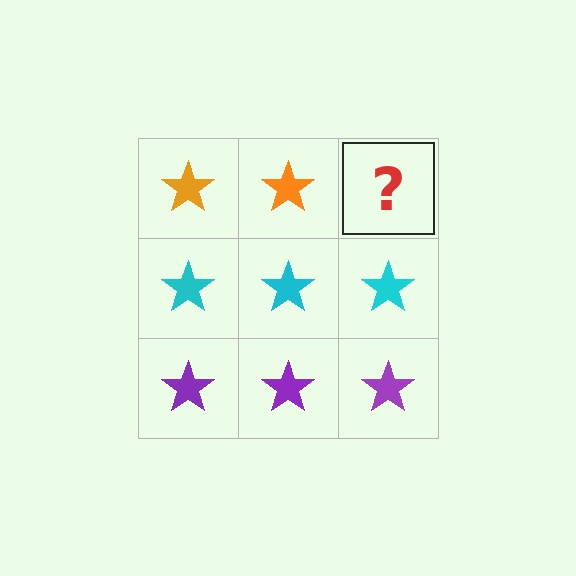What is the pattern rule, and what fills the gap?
The rule is that each row has a consistent color. The gap should be filled with an orange star.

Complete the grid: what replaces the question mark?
The question mark should be replaced with an orange star.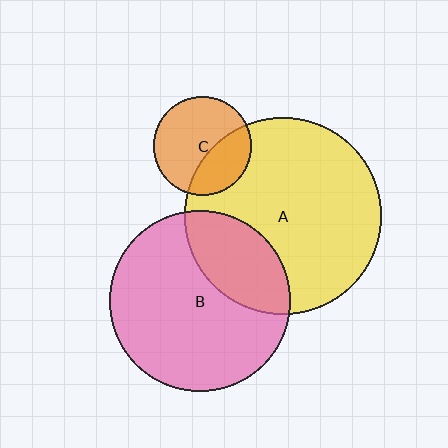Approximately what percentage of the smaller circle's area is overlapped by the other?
Approximately 35%.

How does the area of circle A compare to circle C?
Approximately 4.0 times.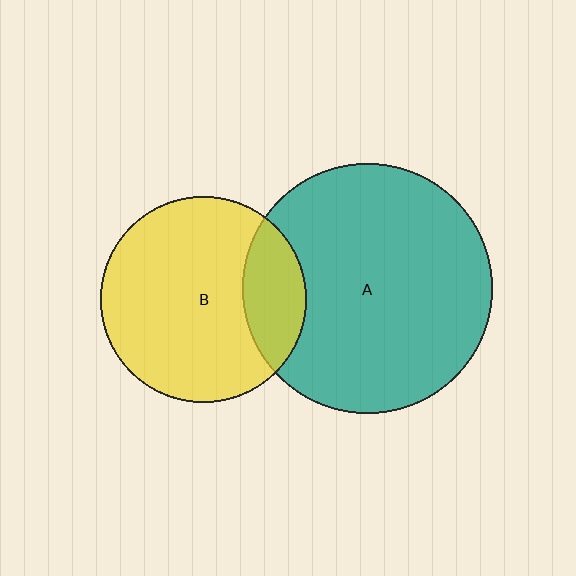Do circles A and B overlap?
Yes.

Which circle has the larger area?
Circle A (teal).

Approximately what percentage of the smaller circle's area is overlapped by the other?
Approximately 20%.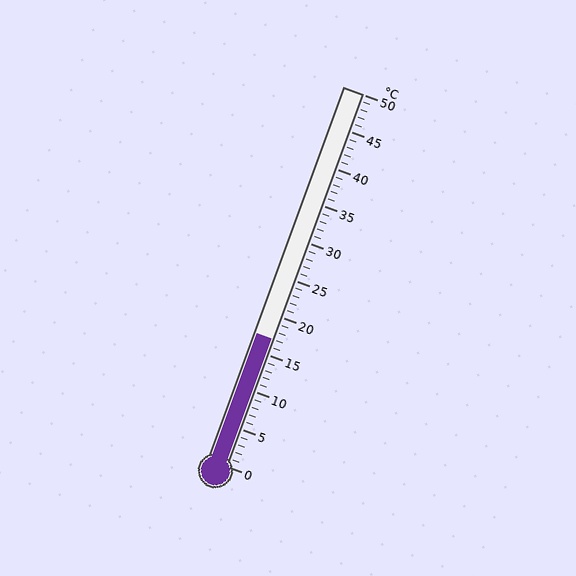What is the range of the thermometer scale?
The thermometer scale ranges from 0°C to 50°C.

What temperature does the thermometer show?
The thermometer shows approximately 17°C.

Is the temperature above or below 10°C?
The temperature is above 10°C.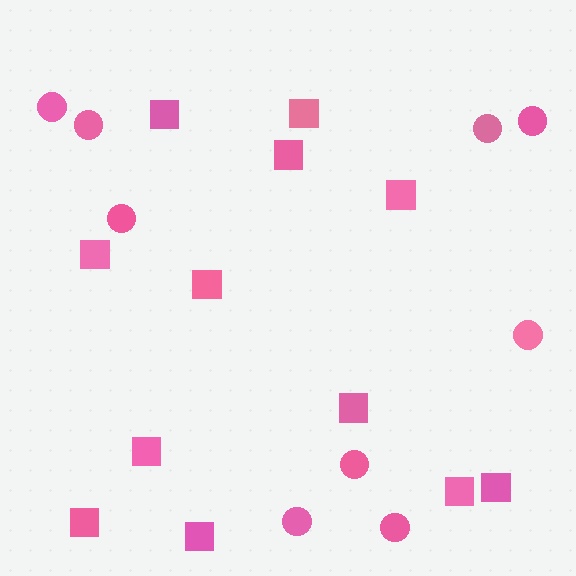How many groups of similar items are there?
There are 2 groups: one group of squares (12) and one group of circles (9).